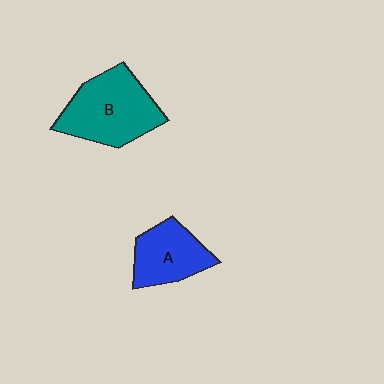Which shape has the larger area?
Shape B (teal).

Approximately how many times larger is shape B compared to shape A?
Approximately 1.5 times.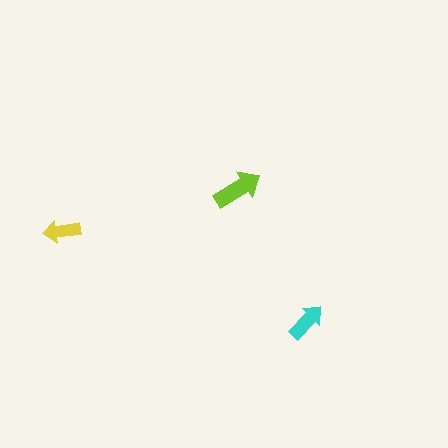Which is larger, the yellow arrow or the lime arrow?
The lime one.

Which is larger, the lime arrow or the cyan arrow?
The lime one.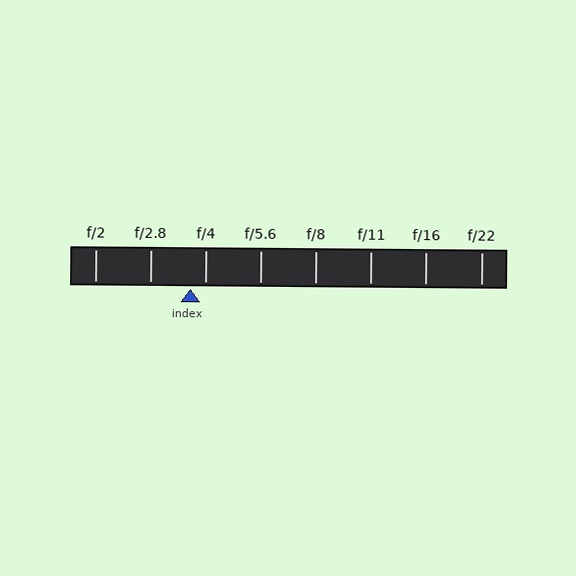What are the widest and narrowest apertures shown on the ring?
The widest aperture shown is f/2 and the narrowest is f/22.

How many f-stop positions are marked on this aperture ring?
There are 8 f-stop positions marked.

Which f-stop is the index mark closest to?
The index mark is closest to f/4.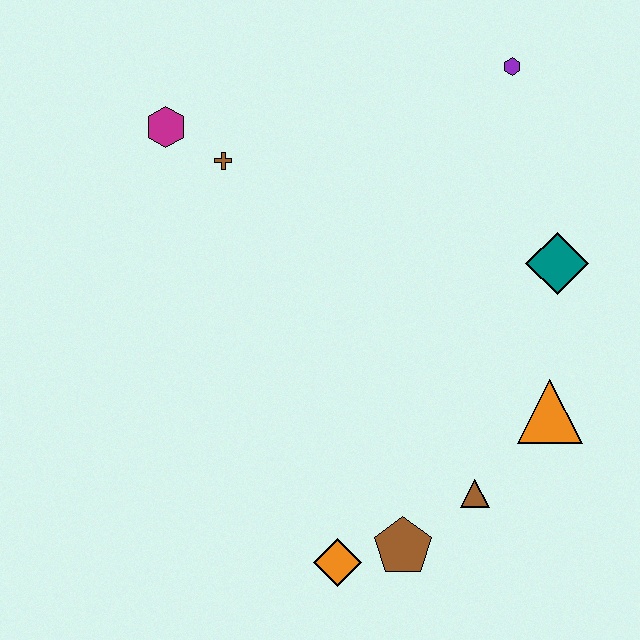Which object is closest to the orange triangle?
The brown triangle is closest to the orange triangle.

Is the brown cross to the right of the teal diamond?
No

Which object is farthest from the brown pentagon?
The purple hexagon is farthest from the brown pentagon.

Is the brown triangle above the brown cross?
No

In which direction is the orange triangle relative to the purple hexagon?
The orange triangle is below the purple hexagon.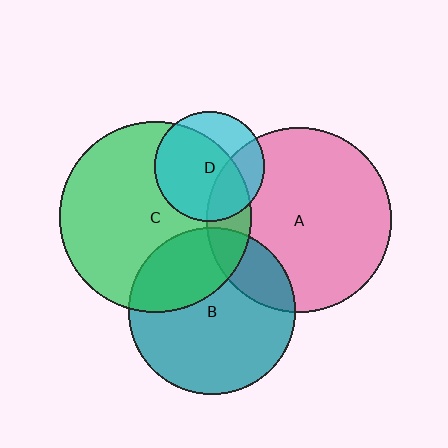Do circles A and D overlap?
Yes.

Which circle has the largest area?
Circle C (green).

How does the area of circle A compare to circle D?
Approximately 2.9 times.